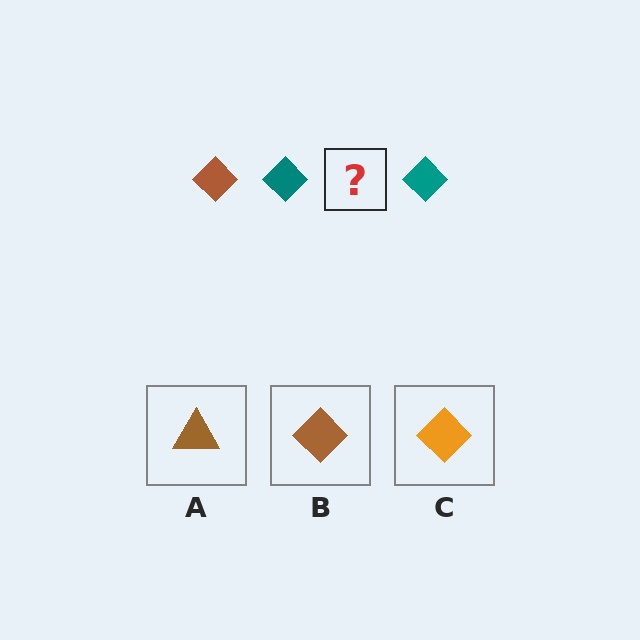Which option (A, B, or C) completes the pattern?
B.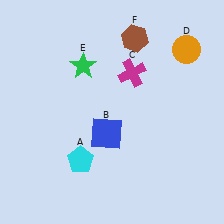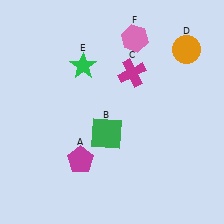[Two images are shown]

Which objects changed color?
A changed from cyan to magenta. B changed from blue to green. F changed from brown to pink.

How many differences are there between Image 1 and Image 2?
There are 3 differences between the two images.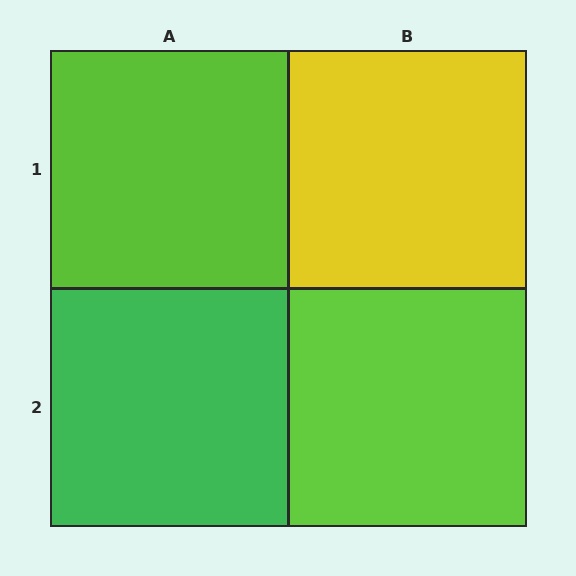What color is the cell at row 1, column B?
Yellow.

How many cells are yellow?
1 cell is yellow.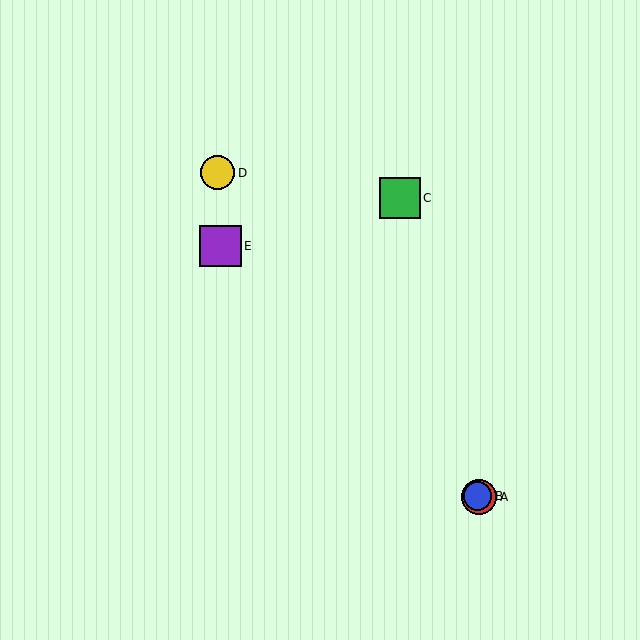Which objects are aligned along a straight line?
Objects A, B, E are aligned along a straight line.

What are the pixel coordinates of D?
Object D is at (218, 173).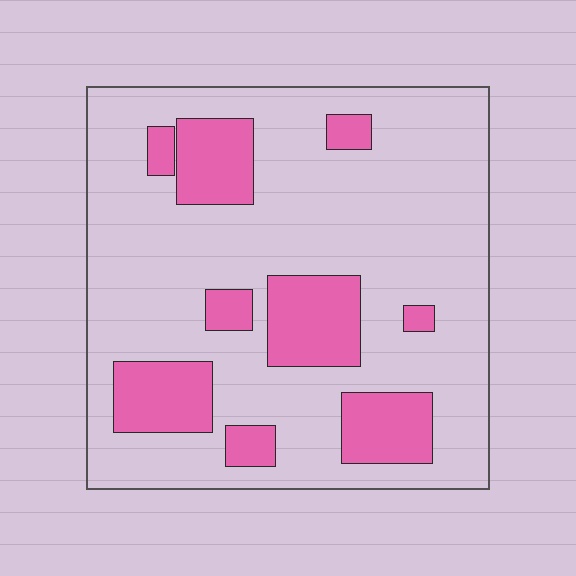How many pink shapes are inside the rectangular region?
9.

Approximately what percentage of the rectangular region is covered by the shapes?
Approximately 25%.